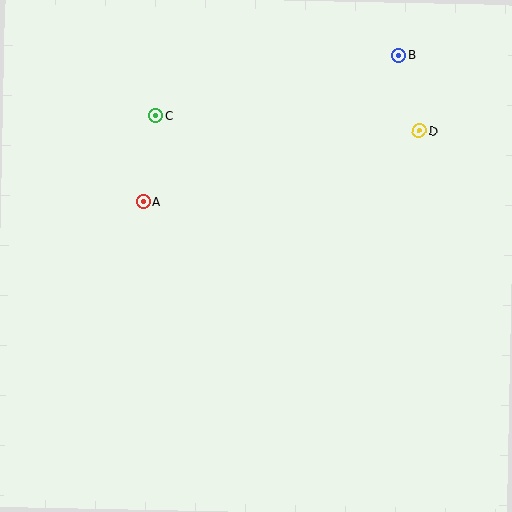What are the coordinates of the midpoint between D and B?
The midpoint between D and B is at (409, 93).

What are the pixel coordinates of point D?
Point D is at (419, 131).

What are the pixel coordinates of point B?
Point B is at (399, 55).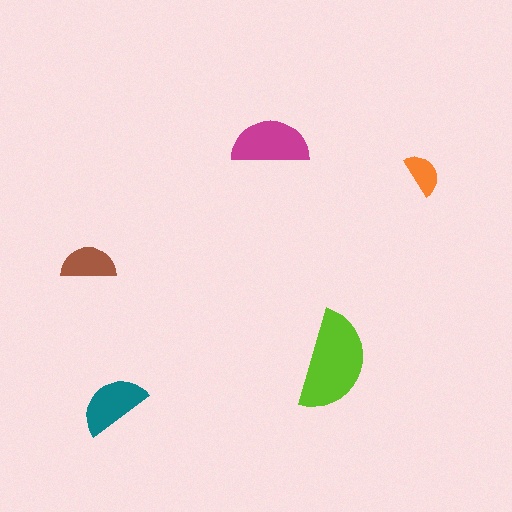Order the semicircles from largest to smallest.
the lime one, the magenta one, the teal one, the brown one, the orange one.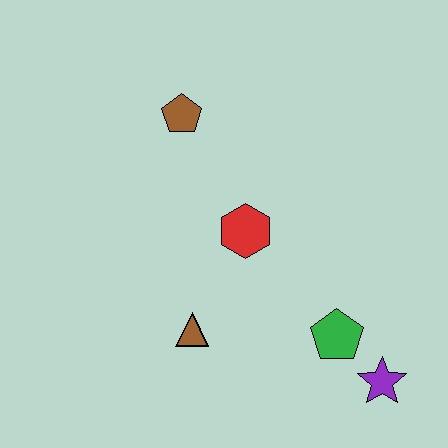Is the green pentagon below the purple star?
No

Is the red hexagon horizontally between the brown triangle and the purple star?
Yes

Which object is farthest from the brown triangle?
The brown pentagon is farthest from the brown triangle.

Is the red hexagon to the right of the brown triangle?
Yes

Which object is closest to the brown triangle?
The red hexagon is closest to the brown triangle.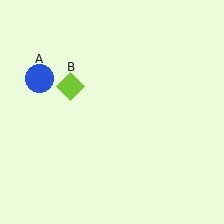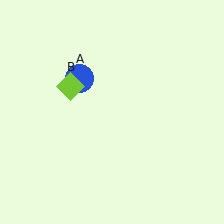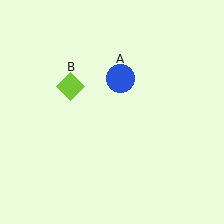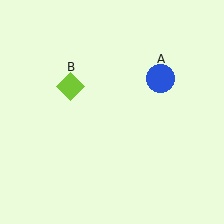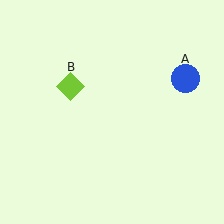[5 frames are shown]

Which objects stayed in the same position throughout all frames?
Lime diamond (object B) remained stationary.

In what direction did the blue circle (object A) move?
The blue circle (object A) moved right.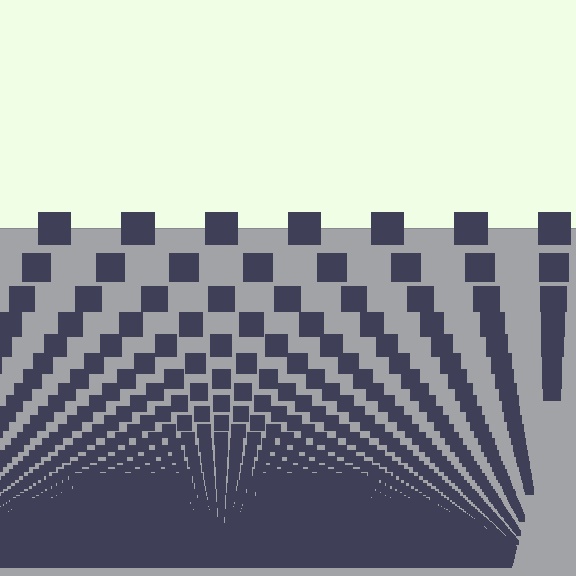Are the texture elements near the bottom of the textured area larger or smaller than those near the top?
Smaller. The gradient is inverted — elements near the bottom are smaller and denser.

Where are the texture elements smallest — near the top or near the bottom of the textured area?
Near the bottom.